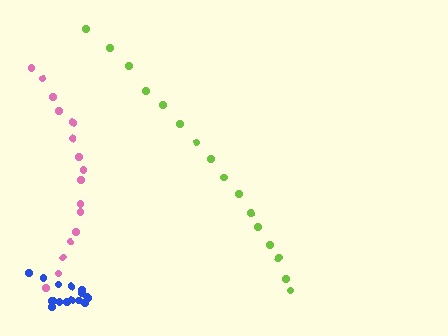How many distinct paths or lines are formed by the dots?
There are 3 distinct paths.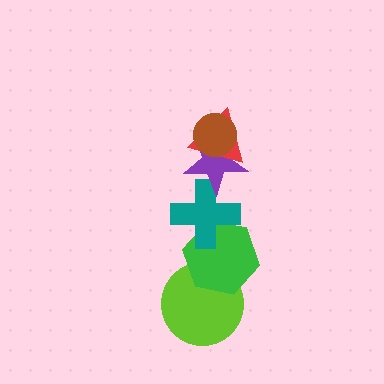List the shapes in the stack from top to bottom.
From top to bottom: the brown circle, the red triangle, the purple star, the teal cross, the green hexagon, the lime circle.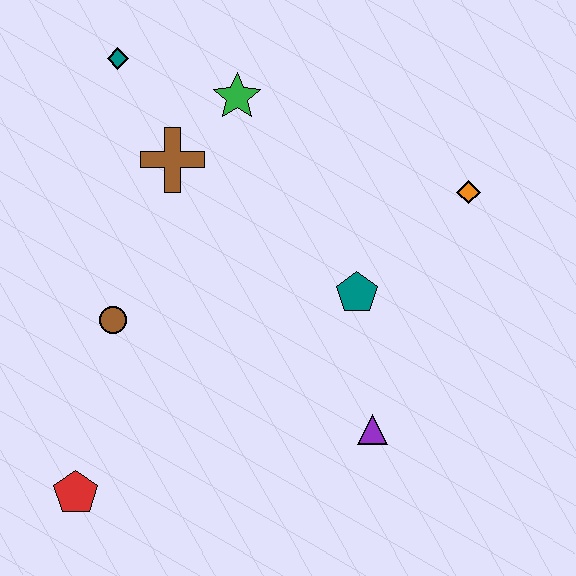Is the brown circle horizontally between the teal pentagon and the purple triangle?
No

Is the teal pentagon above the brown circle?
Yes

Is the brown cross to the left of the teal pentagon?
Yes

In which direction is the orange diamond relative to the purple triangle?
The orange diamond is above the purple triangle.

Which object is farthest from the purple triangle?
The teal diamond is farthest from the purple triangle.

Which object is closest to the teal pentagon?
The purple triangle is closest to the teal pentagon.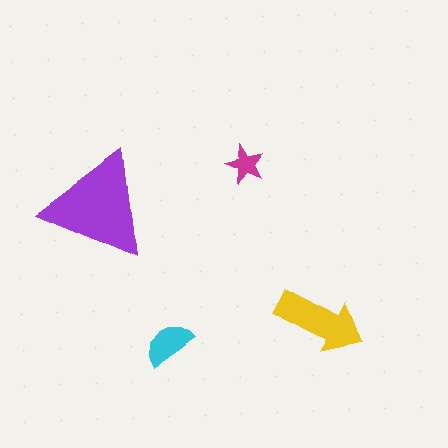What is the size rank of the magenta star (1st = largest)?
4th.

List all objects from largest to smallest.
The purple triangle, the yellow arrow, the cyan semicircle, the magenta star.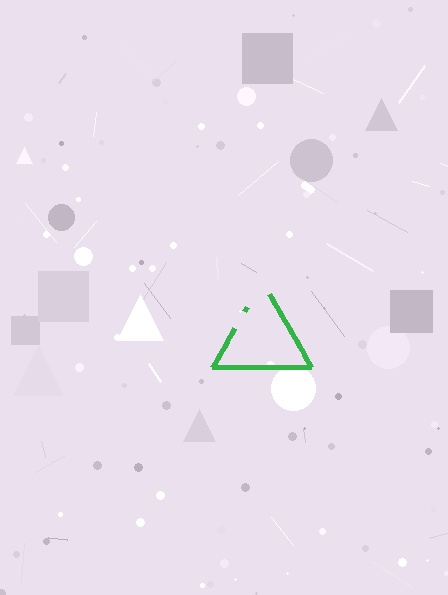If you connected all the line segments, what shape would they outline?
They would outline a triangle.